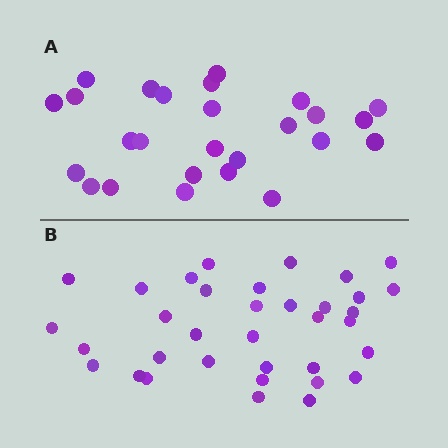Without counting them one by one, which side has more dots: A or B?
Region B (the bottom region) has more dots.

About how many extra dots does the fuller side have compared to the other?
Region B has roughly 8 or so more dots than region A.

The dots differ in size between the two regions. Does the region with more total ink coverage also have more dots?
No. Region A has more total ink coverage because its dots are larger, but region B actually contains more individual dots. Total area can be misleading — the number of items is what matters here.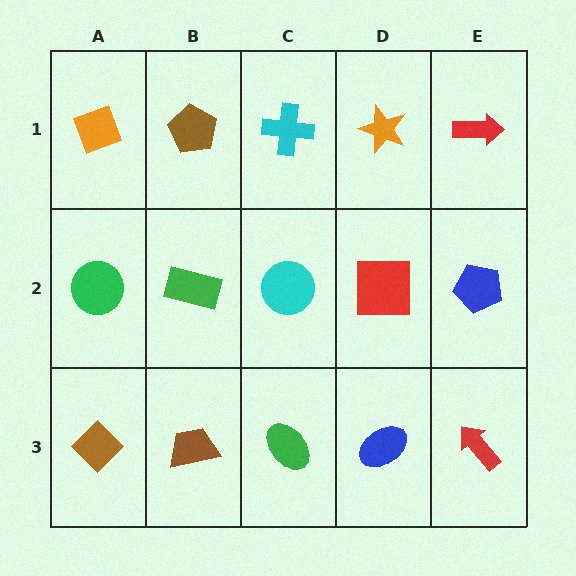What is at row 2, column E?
A blue pentagon.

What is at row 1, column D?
An orange star.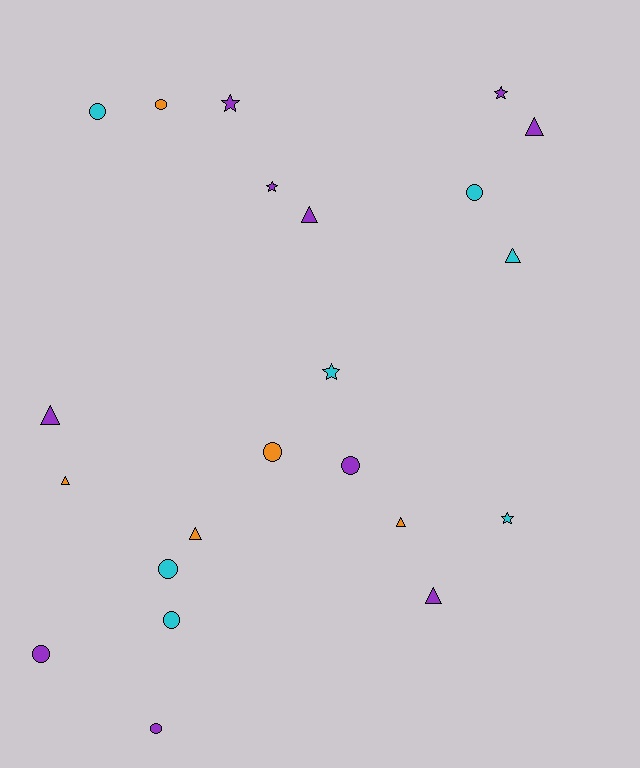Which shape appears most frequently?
Circle, with 9 objects.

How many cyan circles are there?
There are 4 cyan circles.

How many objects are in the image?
There are 22 objects.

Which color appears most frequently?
Purple, with 10 objects.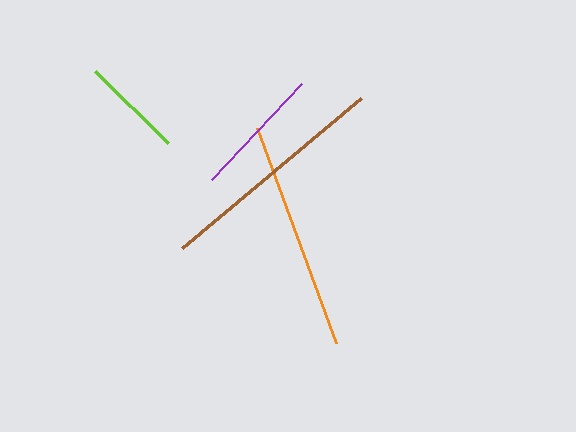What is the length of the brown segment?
The brown segment is approximately 234 pixels long.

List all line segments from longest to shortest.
From longest to shortest: brown, orange, purple, lime.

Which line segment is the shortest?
The lime line is the shortest at approximately 103 pixels.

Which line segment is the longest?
The brown line is the longest at approximately 234 pixels.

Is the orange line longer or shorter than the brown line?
The brown line is longer than the orange line.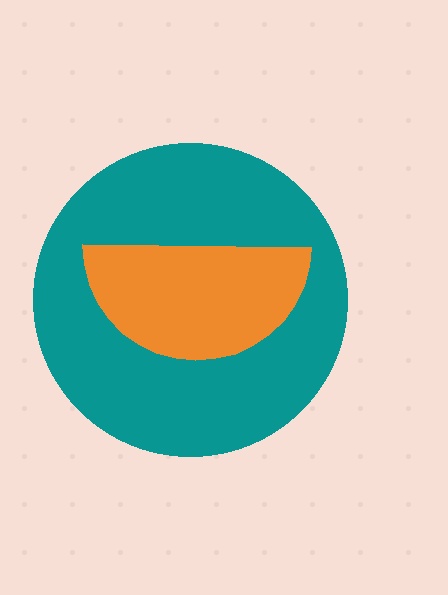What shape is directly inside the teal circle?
The orange semicircle.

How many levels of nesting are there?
2.